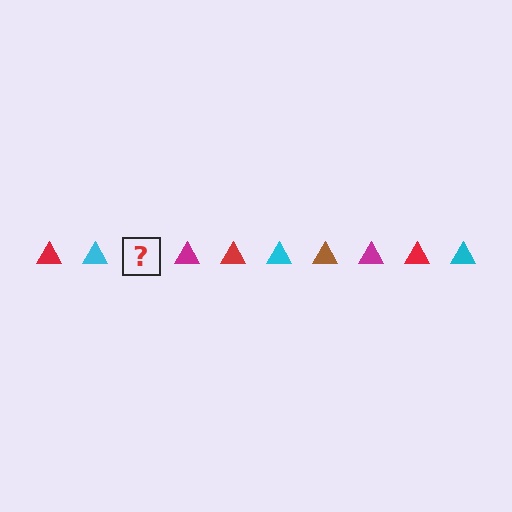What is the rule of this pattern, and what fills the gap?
The rule is that the pattern cycles through red, cyan, brown, magenta triangles. The gap should be filled with a brown triangle.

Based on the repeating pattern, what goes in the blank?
The blank should be a brown triangle.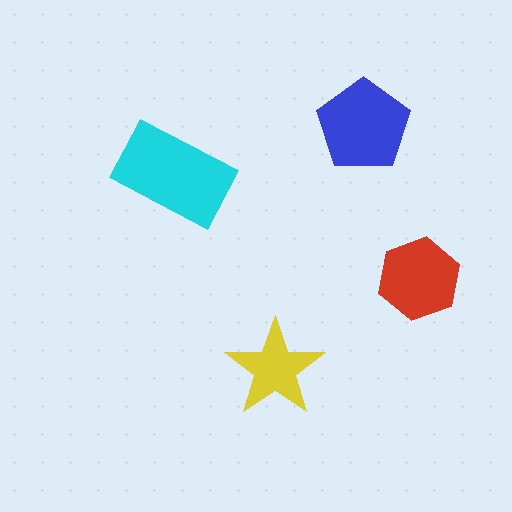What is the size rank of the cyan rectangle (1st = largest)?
1st.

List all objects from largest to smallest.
The cyan rectangle, the blue pentagon, the red hexagon, the yellow star.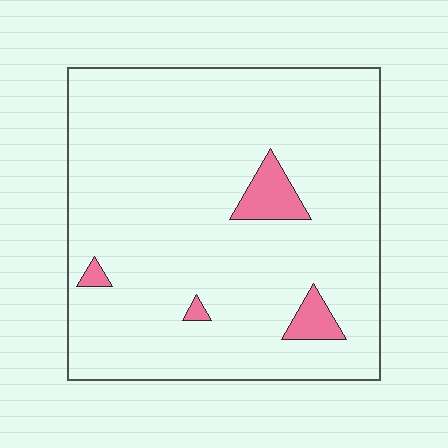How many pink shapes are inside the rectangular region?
4.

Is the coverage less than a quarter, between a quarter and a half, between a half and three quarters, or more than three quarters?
Less than a quarter.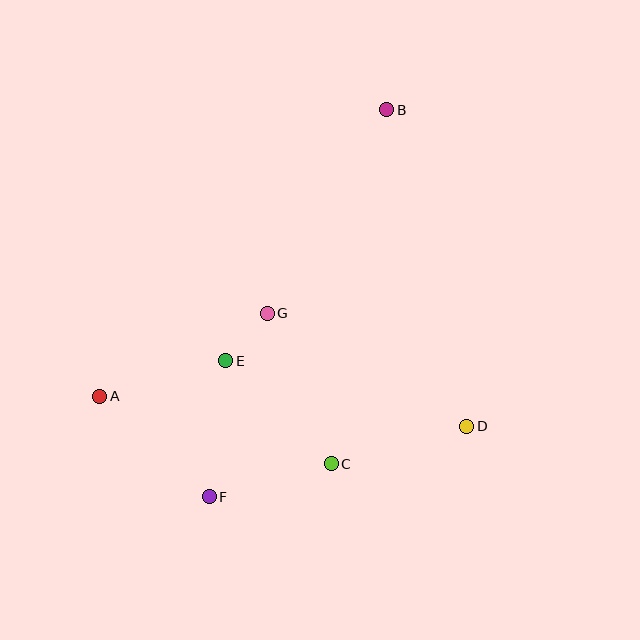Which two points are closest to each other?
Points E and G are closest to each other.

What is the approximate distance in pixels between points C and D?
The distance between C and D is approximately 141 pixels.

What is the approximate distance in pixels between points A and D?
The distance between A and D is approximately 368 pixels.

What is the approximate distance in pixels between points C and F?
The distance between C and F is approximately 126 pixels.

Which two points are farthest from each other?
Points B and F are farthest from each other.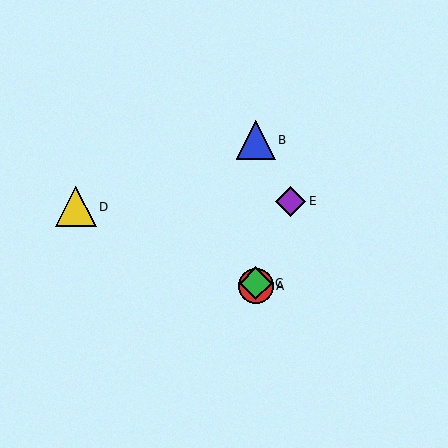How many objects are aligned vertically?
3 objects (A, B, C) are aligned vertically.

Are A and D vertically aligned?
No, A is at x≈256 and D is at x≈76.